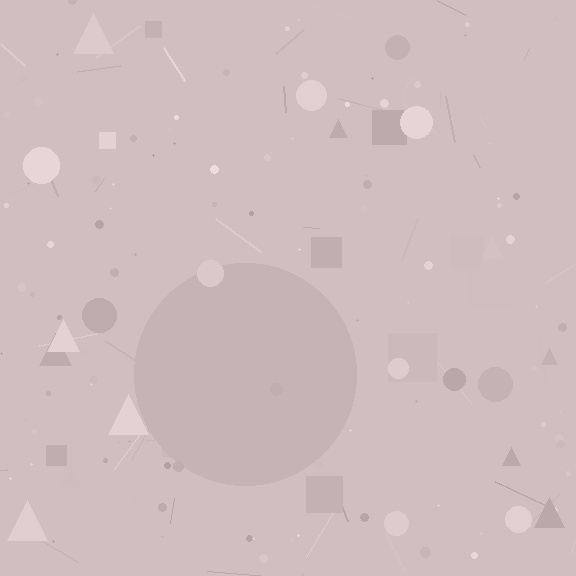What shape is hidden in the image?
A circle is hidden in the image.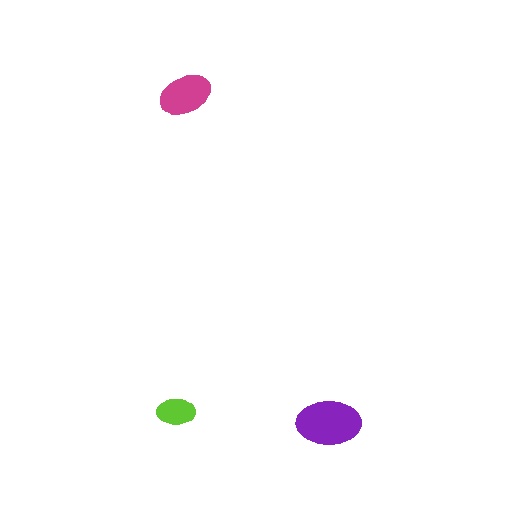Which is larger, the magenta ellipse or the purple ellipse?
The purple one.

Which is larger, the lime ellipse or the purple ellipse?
The purple one.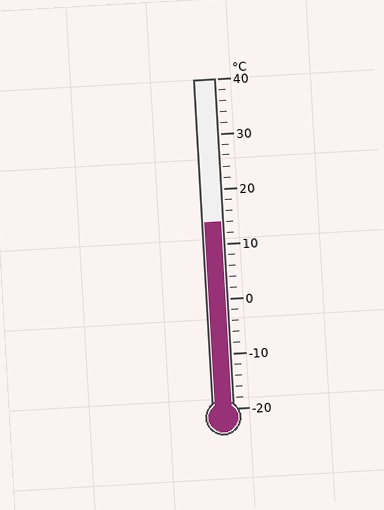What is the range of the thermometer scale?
The thermometer scale ranges from -20°C to 40°C.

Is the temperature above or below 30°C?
The temperature is below 30°C.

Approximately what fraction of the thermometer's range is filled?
The thermometer is filled to approximately 55% of its range.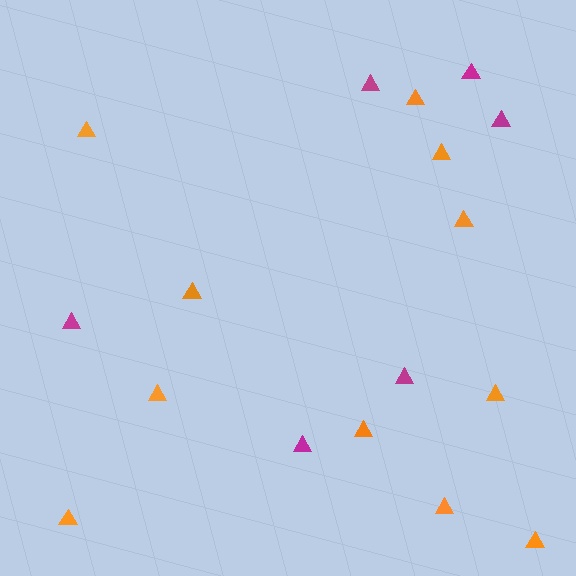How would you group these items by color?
There are 2 groups: one group of orange triangles (11) and one group of magenta triangles (6).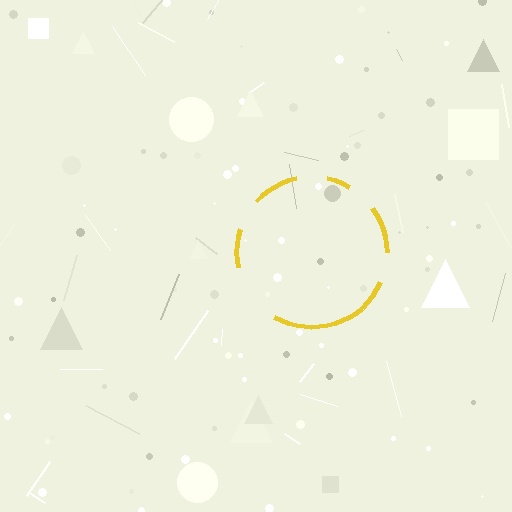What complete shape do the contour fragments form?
The contour fragments form a circle.